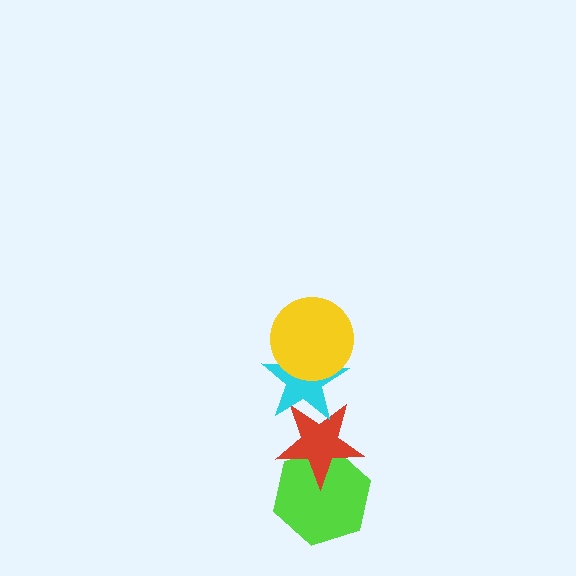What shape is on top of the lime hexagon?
The red star is on top of the lime hexagon.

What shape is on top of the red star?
The cyan star is on top of the red star.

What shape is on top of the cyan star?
The yellow circle is on top of the cyan star.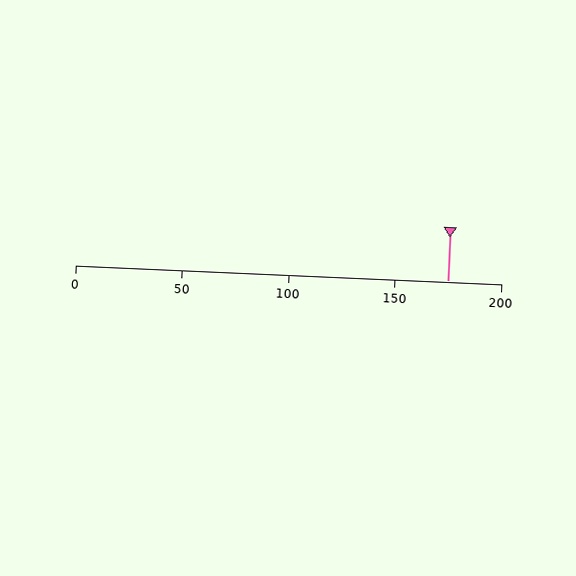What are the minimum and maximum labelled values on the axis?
The axis runs from 0 to 200.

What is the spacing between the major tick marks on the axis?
The major ticks are spaced 50 apart.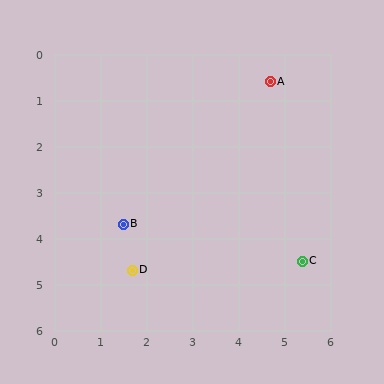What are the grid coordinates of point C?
Point C is at approximately (5.4, 4.5).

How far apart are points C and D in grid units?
Points C and D are about 3.7 grid units apart.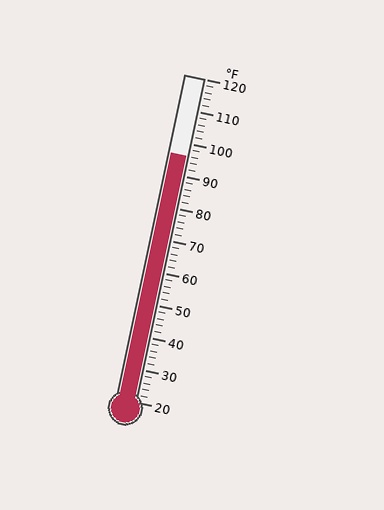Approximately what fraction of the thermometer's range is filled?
The thermometer is filled to approximately 75% of its range.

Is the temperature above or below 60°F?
The temperature is above 60°F.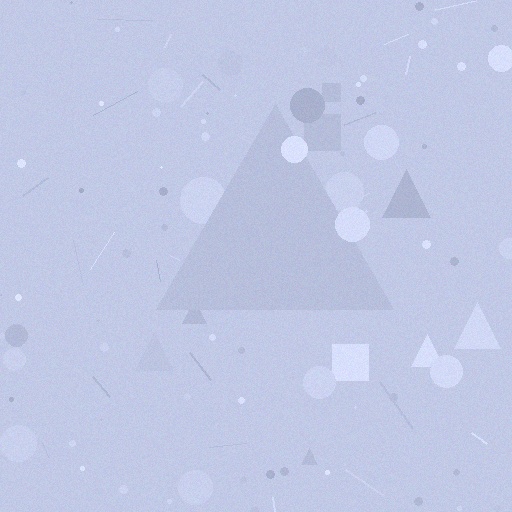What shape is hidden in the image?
A triangle is hidden in the image.